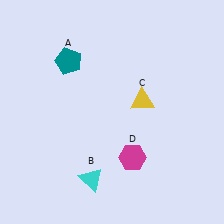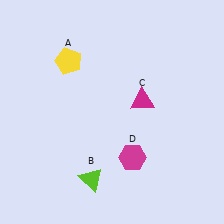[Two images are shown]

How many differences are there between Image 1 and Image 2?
There are 3 differences between the two images.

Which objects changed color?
A changed from teal to yellow. B changed from cyan to lime. C changed from yellow to magenta.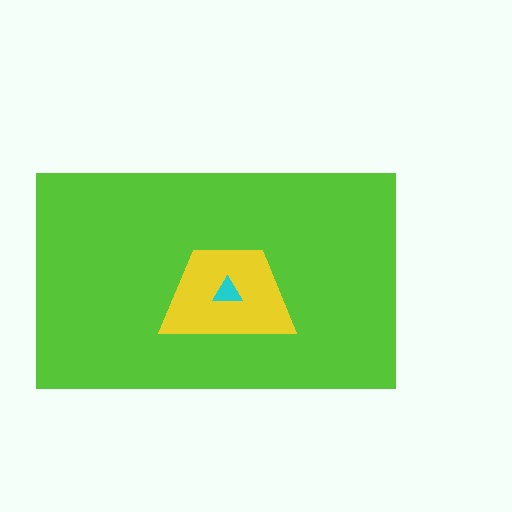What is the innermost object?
The cyan triangle.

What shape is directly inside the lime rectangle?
The yellow trapezoid.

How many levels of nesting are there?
3.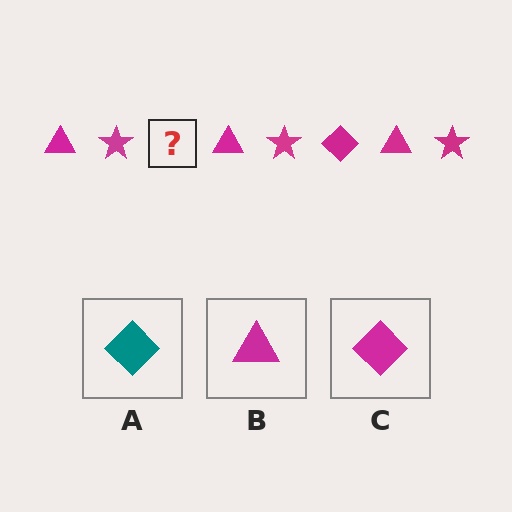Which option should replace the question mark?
Option C.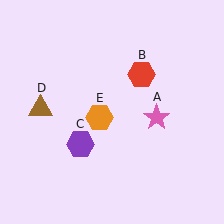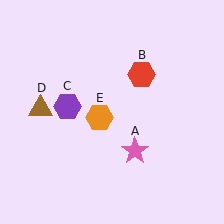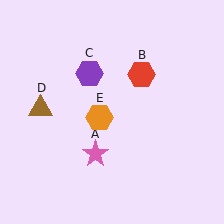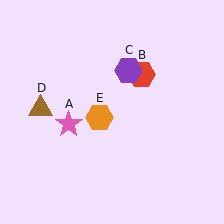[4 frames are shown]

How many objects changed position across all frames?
2 objects changed position: pink star (object A), purple hexagon (object C).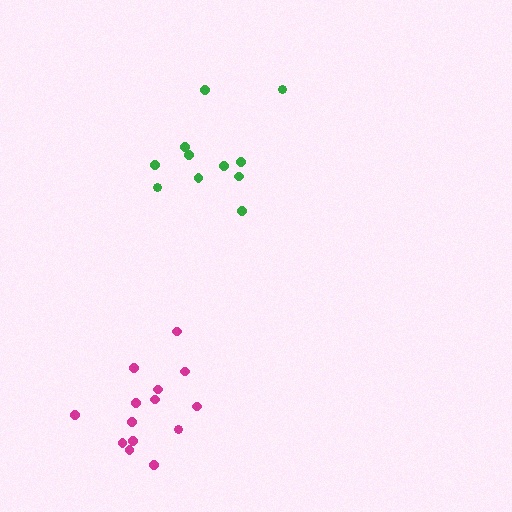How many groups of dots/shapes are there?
There are 2 groups.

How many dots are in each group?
Group 1: 14 dots, Group 2: 11 dots (25 total).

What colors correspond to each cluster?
The clusters are colored: magenta, green.